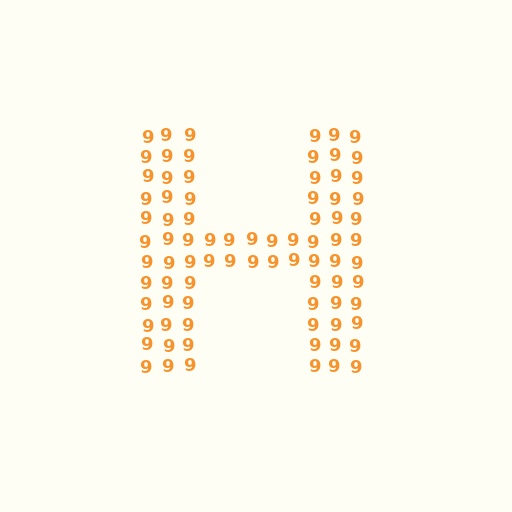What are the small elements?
The small elements are digit 9's.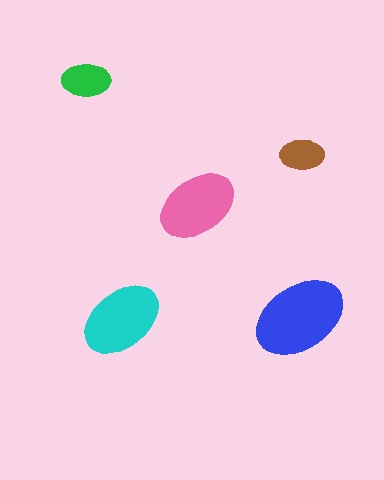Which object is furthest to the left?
The green ellipse is leftmost.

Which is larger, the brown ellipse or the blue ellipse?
The blue one.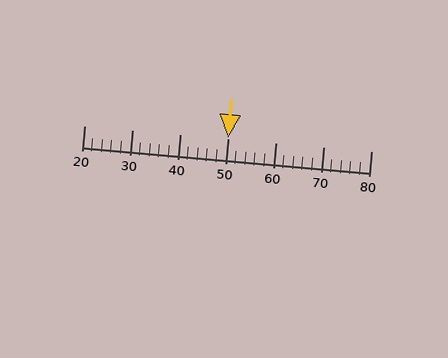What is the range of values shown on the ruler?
The ruler shows values from 20 to 80.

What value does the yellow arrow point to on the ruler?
The yellow arrow points to approximately 50.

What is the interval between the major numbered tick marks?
The major tick marks are spaced 10 units apart.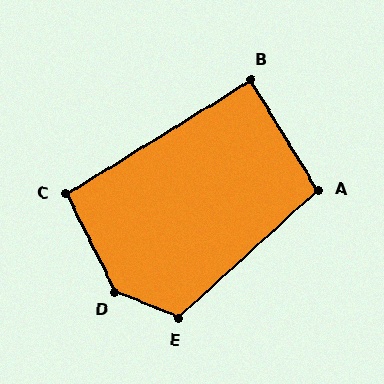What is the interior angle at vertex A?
Approximately 101 degrees (obtuse).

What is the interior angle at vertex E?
Approximately 116 degrees (obtuse).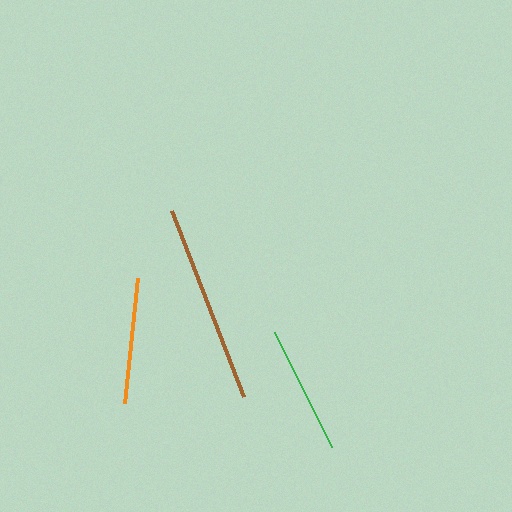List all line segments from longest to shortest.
From longest to shortest: brown, green, orange.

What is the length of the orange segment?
The orange segment is approximately 127 pixels long.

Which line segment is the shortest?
The orange line is the shortest at approximately 127 pixels.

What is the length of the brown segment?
The brown segment is approximately 200 pixels long.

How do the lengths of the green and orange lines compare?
The green and orange lines are approximately the same length.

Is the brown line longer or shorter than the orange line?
The brown line is longer than the orange line.